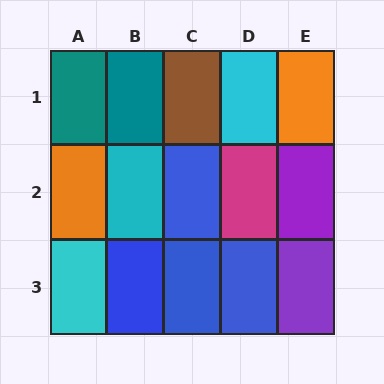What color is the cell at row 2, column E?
Purple.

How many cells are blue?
4 cells are blue.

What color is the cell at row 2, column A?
Orange.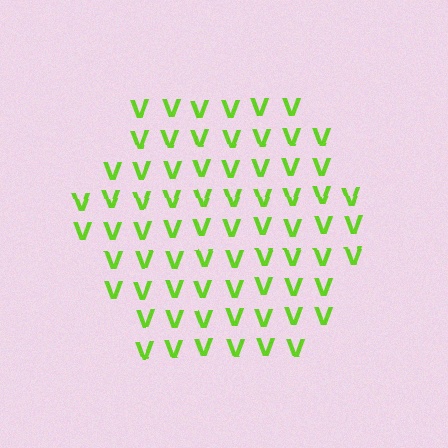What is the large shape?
The large shape is a hexagon.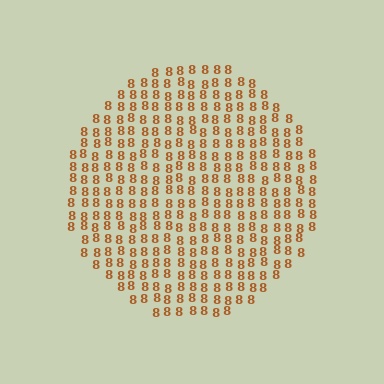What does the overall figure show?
The overall figure shows a circle.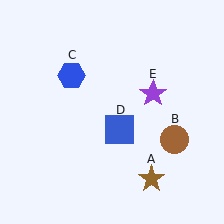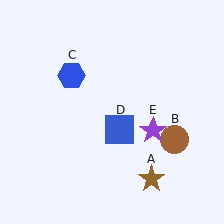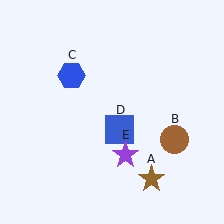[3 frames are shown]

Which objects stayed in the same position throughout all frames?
Brown star (object A) and brown circle (object B) and blue hexagon (object C) and blue square (object D) remained stationary.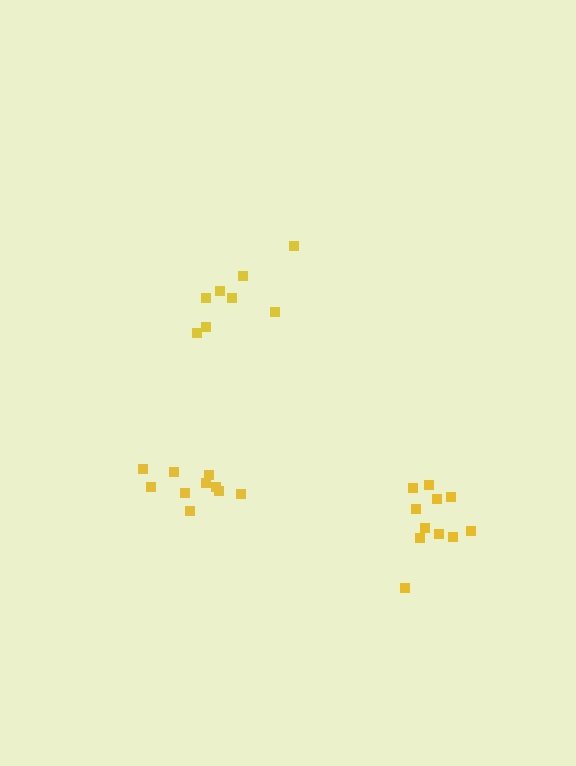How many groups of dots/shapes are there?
There are 3 groups.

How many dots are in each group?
Group 1: 10 dots, Group 2: 8 dots, Group 3: 11 dots (29 total).